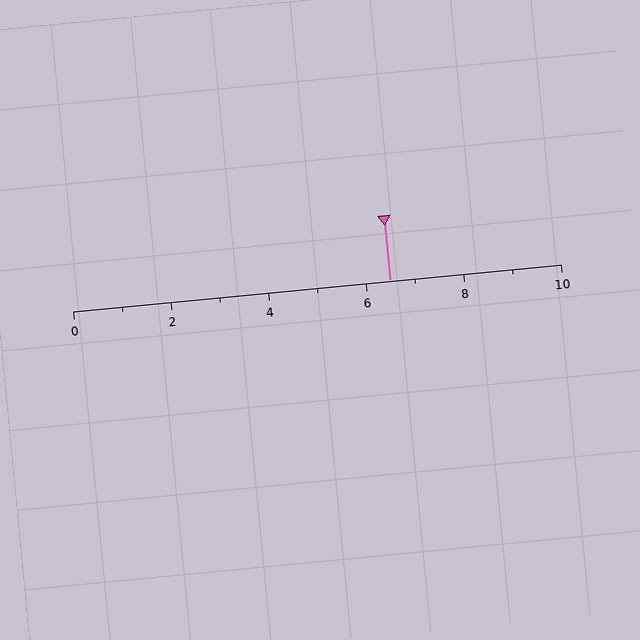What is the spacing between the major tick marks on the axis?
The major ticks are spaced 2 apart.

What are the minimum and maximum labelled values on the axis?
The axis runs from 0 to 10.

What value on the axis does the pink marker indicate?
The marker indicates approximately 6.5.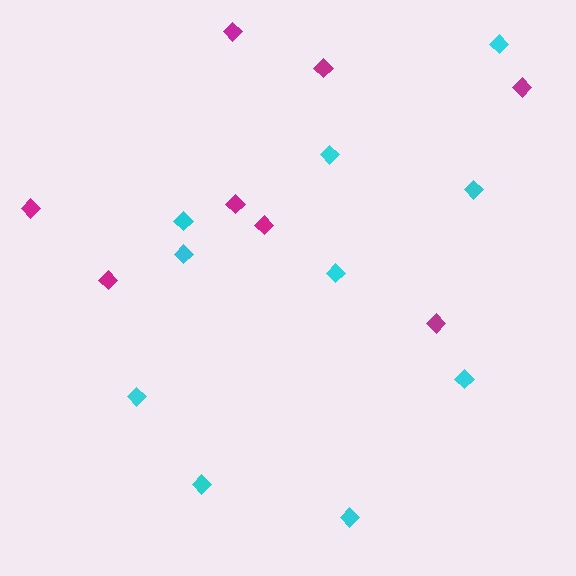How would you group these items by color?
There are 2 groups: one group of cyan diamonds (10) and one group of magenta diamonds (8).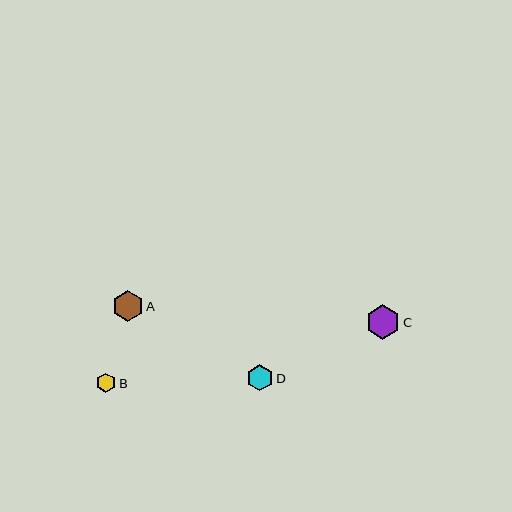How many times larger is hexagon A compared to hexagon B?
Hexagon A is approximately 1.6 times the size of hexagon B.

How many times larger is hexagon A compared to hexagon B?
Hexagon A is approximately 1.6 times the size of hexagon B.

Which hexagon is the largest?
Hexagon C is the largest with a size of approximately 34 pixels.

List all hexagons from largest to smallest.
From largest to smallest: C, A, D, B.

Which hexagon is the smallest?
Hexagon B is the smallest with a size of approximately 19 pixels.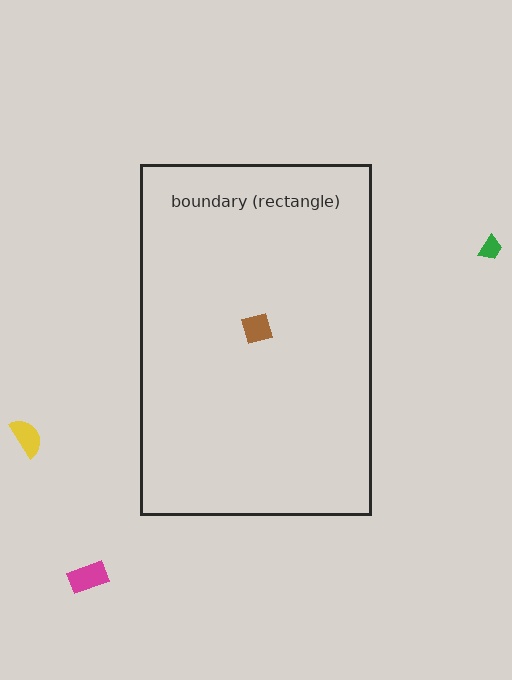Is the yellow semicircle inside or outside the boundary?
Outside.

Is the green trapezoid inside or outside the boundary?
Outside.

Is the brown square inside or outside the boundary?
Inside.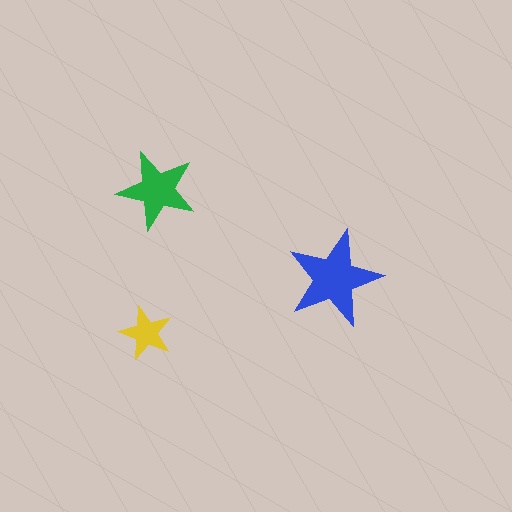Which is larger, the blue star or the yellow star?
The blue one.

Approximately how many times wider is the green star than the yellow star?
About 1.5 times wider.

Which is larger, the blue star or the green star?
The blue one.